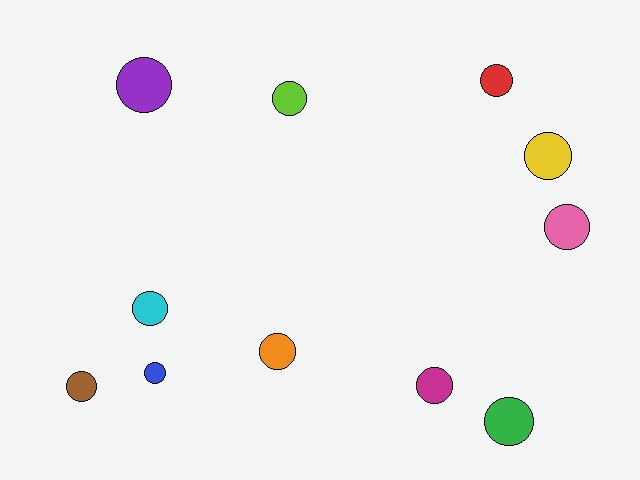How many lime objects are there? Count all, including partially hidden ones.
There is 1 lime object.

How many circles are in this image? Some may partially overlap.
There are 11 circles.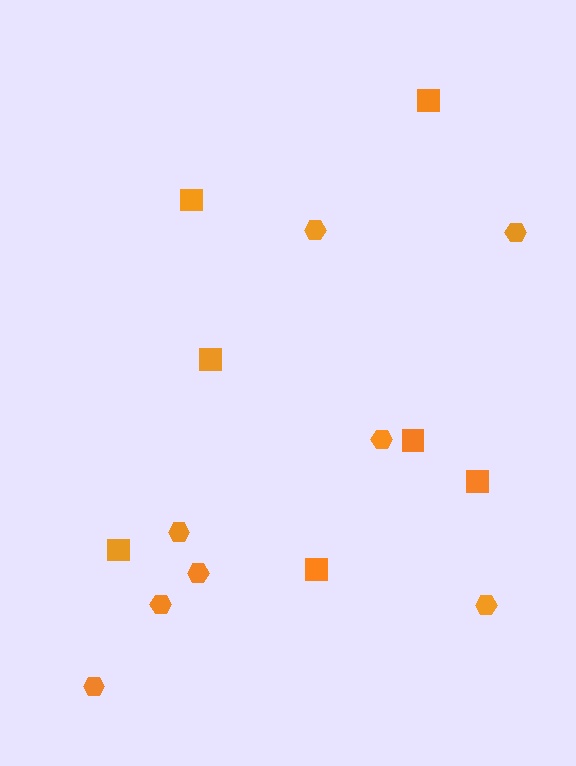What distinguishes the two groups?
There are 2 groups: one group of hexagons (8) and one group of squares (7).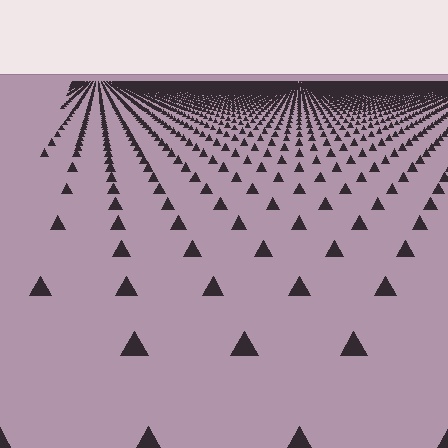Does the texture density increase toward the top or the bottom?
Density increases toward the top.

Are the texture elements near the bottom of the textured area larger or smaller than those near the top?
Larger. Near the bottom, elements are closer to the viewer and appear at a bigger on-screen size.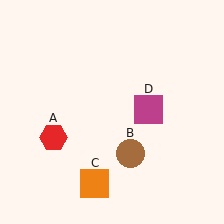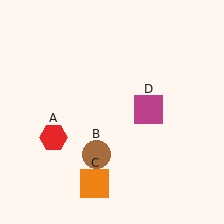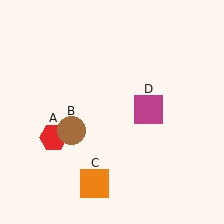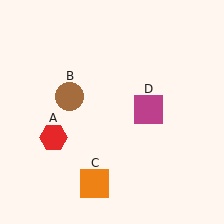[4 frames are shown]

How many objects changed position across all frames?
1 object changed position: brown circle (object B).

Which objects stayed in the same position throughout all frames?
Red hexagon (object A) and orange square (object C) and magenta square (object D) remained stationary.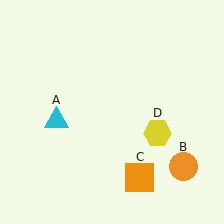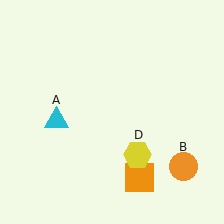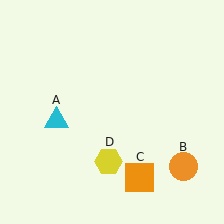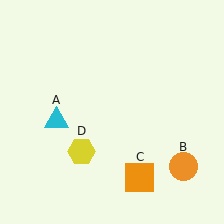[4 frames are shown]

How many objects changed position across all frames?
1 object changed position: yellow hexagon (object D).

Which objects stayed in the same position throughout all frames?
Cyan triangle (object A) and orange circle (object B) and orange square (object C) remained stationary.